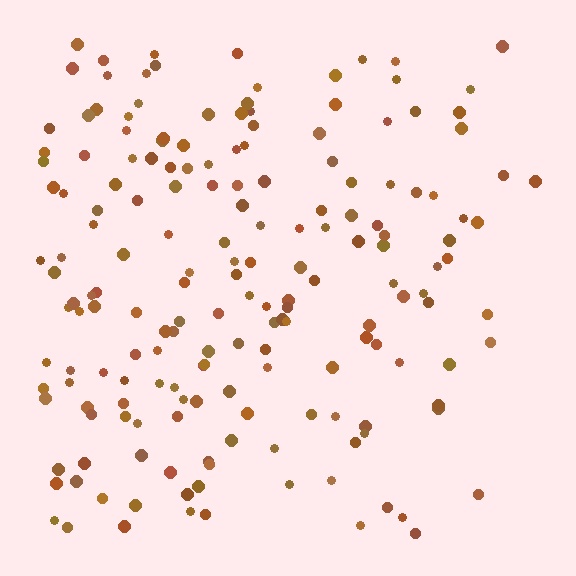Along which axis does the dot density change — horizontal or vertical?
Horizontal.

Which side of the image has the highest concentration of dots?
The left.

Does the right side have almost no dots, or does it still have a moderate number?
Still a moderate number, just noticeably fewer than the left.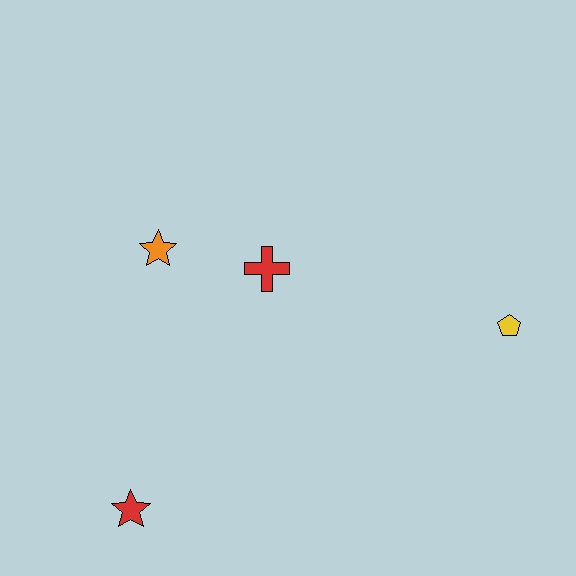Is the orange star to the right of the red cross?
No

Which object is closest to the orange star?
The red cross is closest to the orange star.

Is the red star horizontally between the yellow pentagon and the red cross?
No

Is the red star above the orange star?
No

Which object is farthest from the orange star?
The yellow pentagon is farthest from the orange star.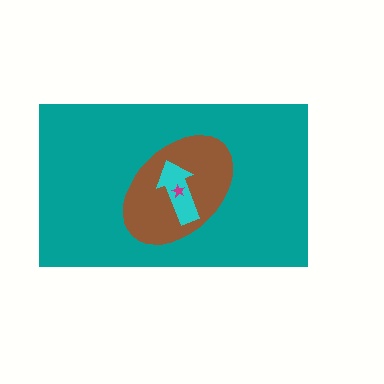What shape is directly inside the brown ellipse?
The cyan arrow.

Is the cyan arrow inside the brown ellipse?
Yes.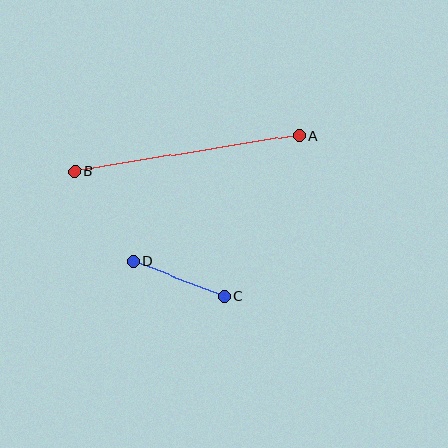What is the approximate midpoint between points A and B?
The midpoint is at approximately (187, 153) pixels.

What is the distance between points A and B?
The distance is approximately 227 pixels.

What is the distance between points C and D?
The distance is approximately 98 pixels.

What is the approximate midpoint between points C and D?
The midpoint is at approximately (179, 279) pixels.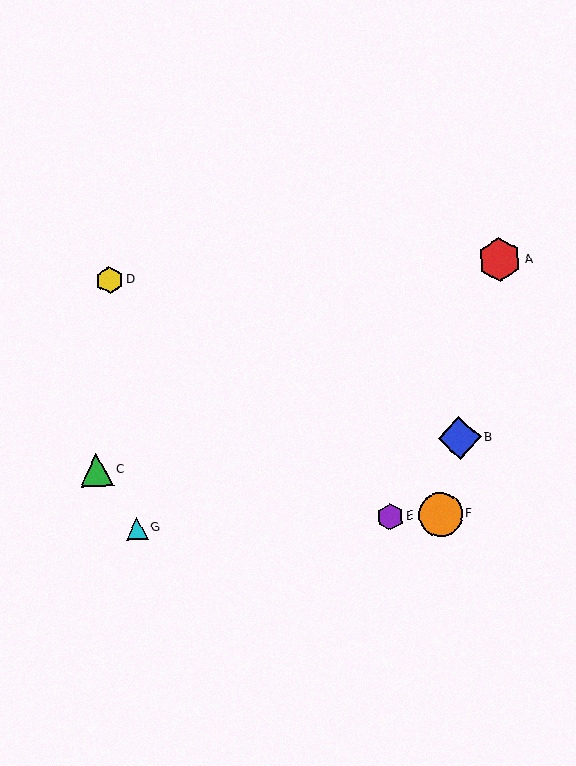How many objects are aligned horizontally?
3 objects (E, F, G) are aligned horizontally.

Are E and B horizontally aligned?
No, E is at y≈517 and B is at y≈438.